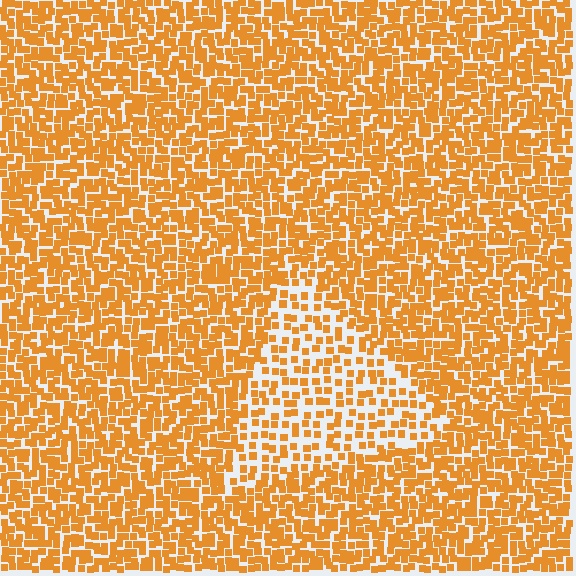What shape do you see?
I see a triangle.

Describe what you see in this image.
The image contains small orange elements arranged at two different densities. A triangle-shaped region is visible where the elements are less densely packed than the surrounding area.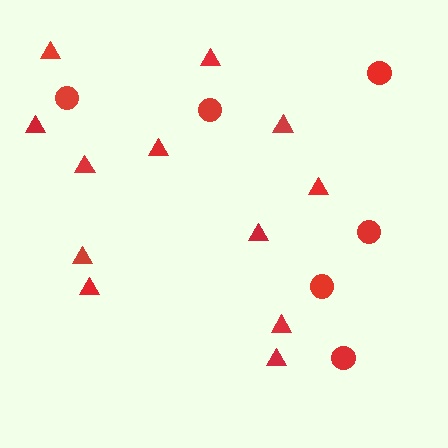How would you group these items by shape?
There are 2 groups: one group of circles (6) and one group of triangles (12).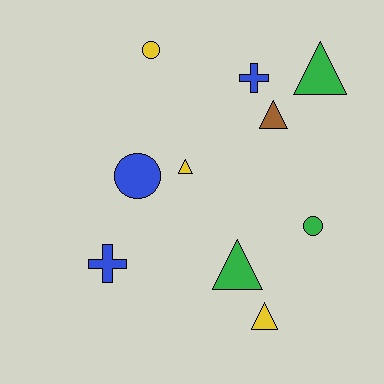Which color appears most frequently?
Yellow, with 3 objects.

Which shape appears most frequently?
Triangle, with 5 objects.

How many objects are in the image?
There are 10 objects.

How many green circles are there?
There is 1 green circle.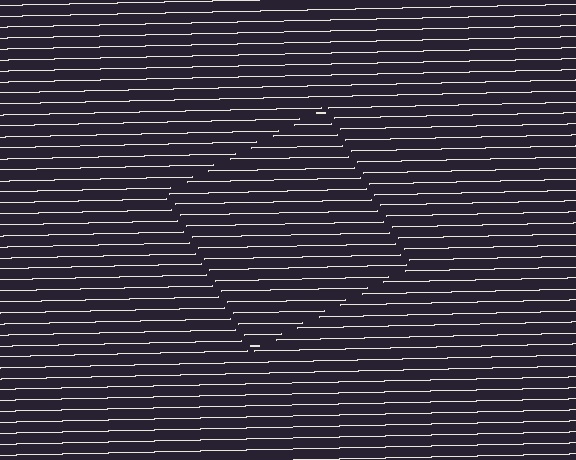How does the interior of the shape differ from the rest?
The interior of the shape contains the same grating, shifted by half a period — the contour is defined by the phase discontinuity where line-ends from the inner and outer gratings abut.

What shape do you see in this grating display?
An illusory square. The interior of the shape contains the same grating, shifted by half a period — the contour is defined by the phase discontinuity where line-ends from the inner and outer gratings abut.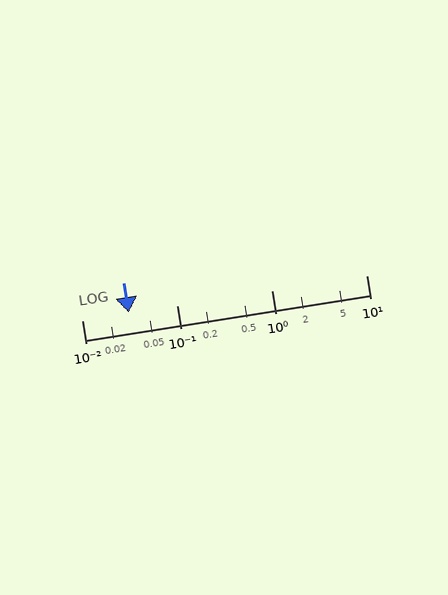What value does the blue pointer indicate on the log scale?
The pointer indicates approximately 0.031.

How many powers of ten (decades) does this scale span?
The scale spans 3 decades, from 0.01 to 10.